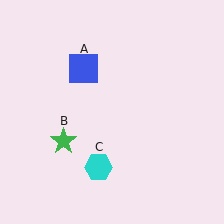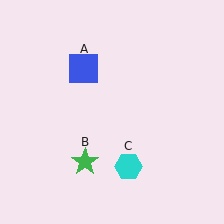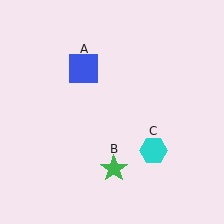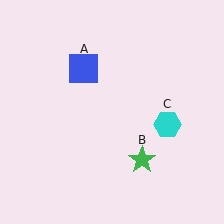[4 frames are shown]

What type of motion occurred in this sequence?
The green star (object B), cyan hexagon (object C) rotated counterclockwise around the center of the scene.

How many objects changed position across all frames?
2 objects changed position: green star (object B), cyan hexagon (object C).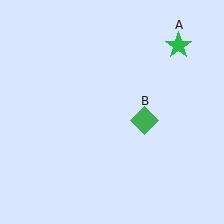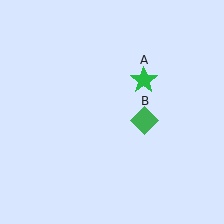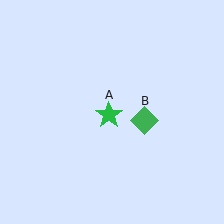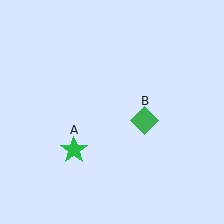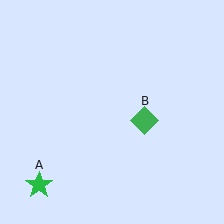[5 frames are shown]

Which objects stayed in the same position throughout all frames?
Green diamond (object B) remained stationary.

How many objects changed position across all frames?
1 object changed position: green star (object A).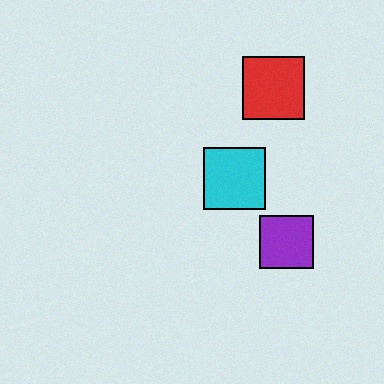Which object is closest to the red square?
The cyan square is closest to the red square.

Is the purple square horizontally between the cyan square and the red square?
No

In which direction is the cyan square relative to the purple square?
The cyan square is above the purple square.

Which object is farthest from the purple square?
The red square is farthest from the purple square.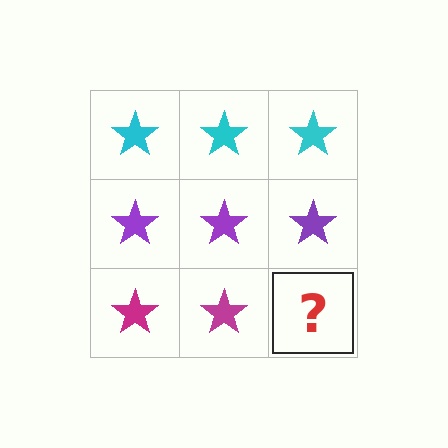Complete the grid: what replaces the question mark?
The question mark should be replaced with a magenta star.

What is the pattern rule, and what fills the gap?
The rule is that each row has a consistent color. The gap should be filled with a magenta star.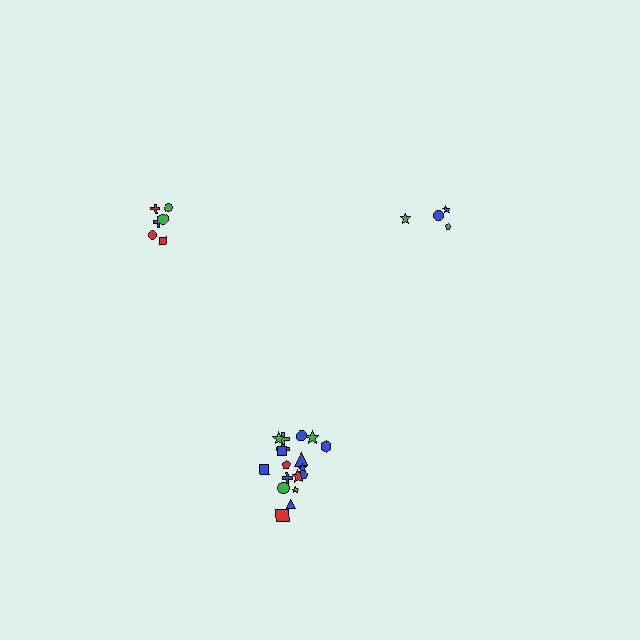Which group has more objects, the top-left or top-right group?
The top-left group.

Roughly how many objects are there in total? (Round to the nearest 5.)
Roughly 30 objects in total.